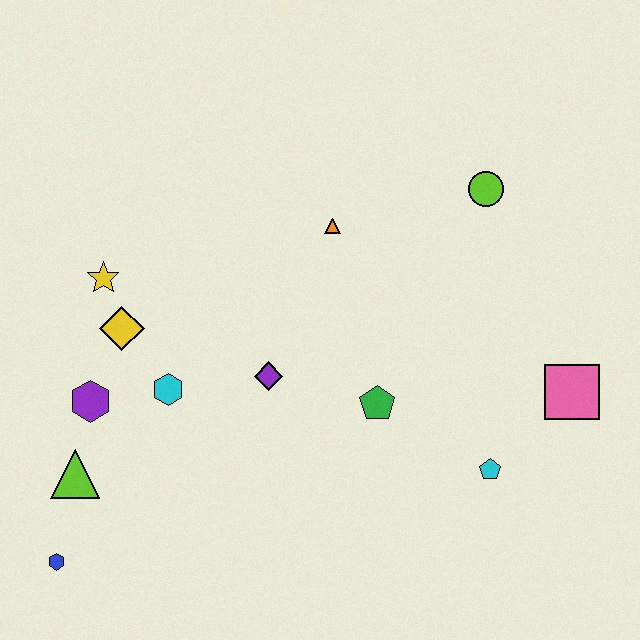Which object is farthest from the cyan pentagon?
The blue hexagon is farthest from the cyan pentagon.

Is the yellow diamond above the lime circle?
No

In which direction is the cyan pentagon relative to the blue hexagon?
The cyan pentagon is to the right of the blue hexagon.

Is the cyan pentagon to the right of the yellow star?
Yes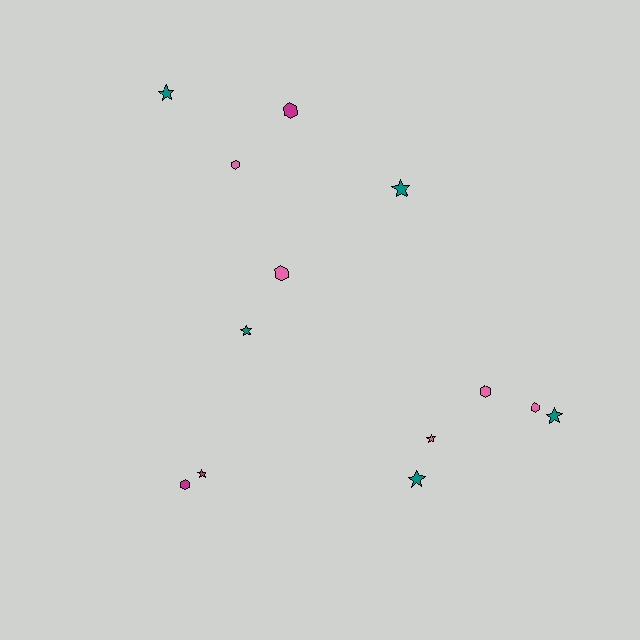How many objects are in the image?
There are 13 objects.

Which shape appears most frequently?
Star, with 7 objects.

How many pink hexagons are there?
There are 4 pink hexagons.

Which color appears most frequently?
Pink, with 5 objects.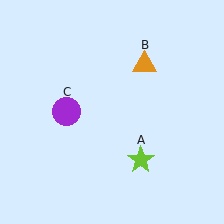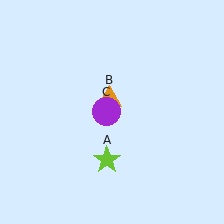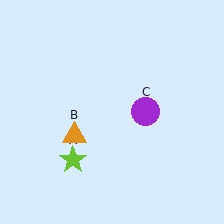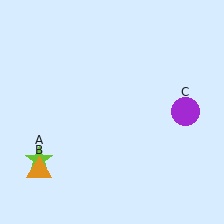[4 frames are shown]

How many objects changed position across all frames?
3 objects changed position: lime star (object A), orange triangle (object B), purple circle (object C).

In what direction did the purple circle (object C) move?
The purple circle (object C) moved right.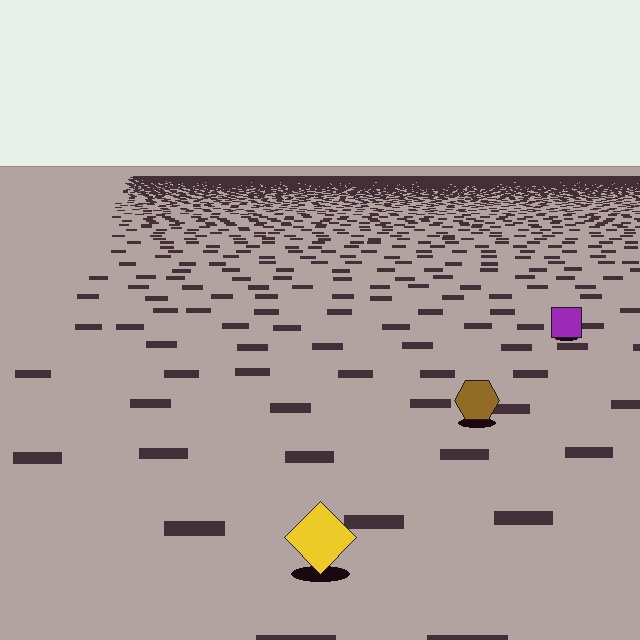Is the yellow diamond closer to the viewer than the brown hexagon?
Yes. The yellow diamond is closer — you can tell from the texture gradient: the ground texture is coarser near it.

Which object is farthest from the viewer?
The purple square is farthest from the viewer. It appears smaller and the ground texture around it is denser.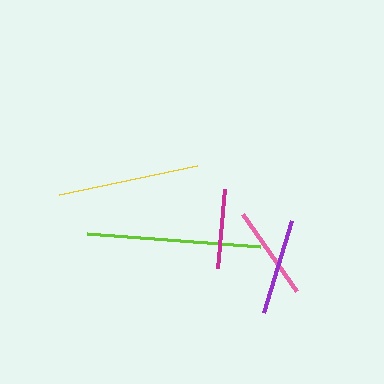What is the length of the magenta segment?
The magenta segment is approximately 79 pixels long.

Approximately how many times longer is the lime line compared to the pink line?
The lime line is approximately 1.8 times the length of the pink line.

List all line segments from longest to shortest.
From longest to shortest: lime, yellow, purple, pink, magenta.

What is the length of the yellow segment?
The yellow segment is approximately 141 pixels long.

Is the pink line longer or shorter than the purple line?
The purple line is longer than the pink line.